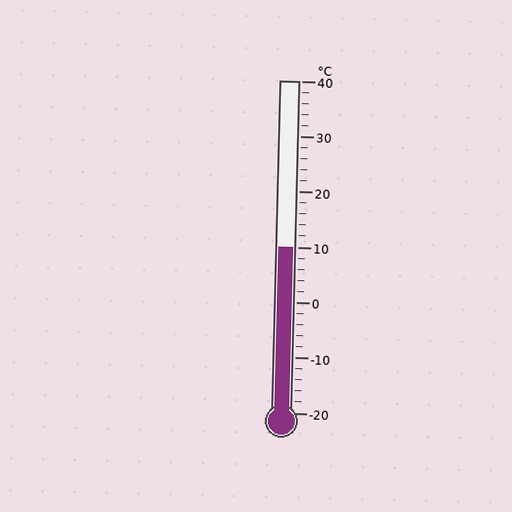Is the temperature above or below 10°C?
The temperature is at 10°C.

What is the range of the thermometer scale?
The thermometer scale ranges from -20°C to 40°C.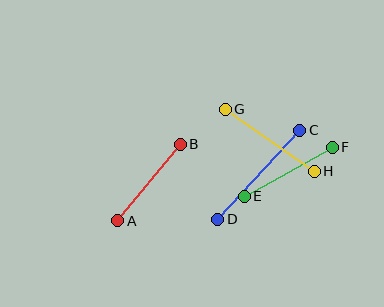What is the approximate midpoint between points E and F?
The midpoint is at approximately (288, 172) pixels.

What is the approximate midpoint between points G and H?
The midpoint is at approximately (270, 140) pixels.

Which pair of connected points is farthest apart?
Points C and D are farthest apart.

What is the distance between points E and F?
The distance is approximately 101 pixels.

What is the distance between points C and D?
The distance is approximately 121 pixels.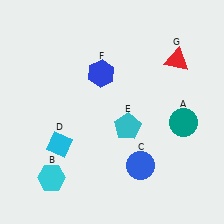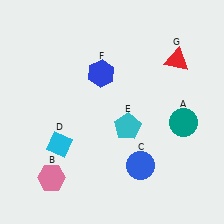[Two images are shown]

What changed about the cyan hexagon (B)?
In Image 1, B is cyan. In Image 2, it changed to pink.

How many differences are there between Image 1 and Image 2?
There is 1 difference between the two images.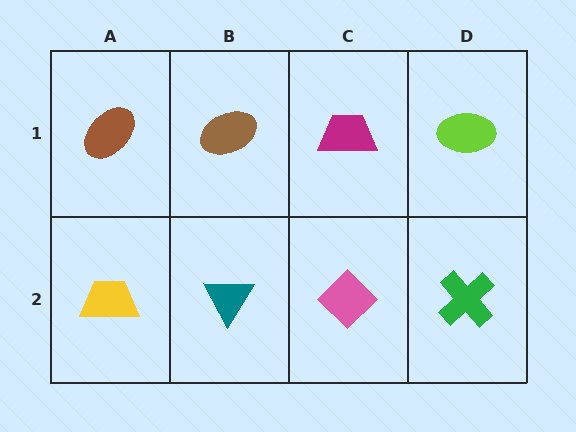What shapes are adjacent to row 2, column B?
A brown ellipse (row 1, column B), a yellow trapezoid (row 2, column A), a pink diamond (row 2, column C).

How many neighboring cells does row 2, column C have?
3.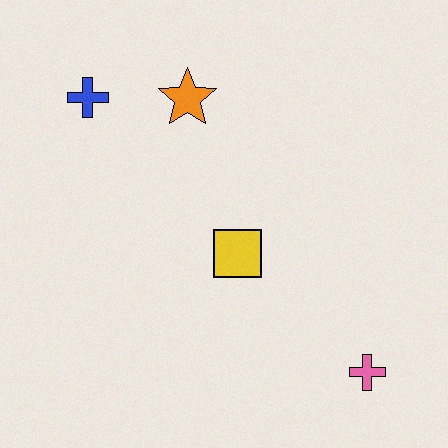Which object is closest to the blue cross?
The orange star is closest to the blue cross.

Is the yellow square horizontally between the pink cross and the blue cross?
Yes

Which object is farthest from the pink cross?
The blue cross is farthest from the pink cross.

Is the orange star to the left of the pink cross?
Yes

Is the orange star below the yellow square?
No